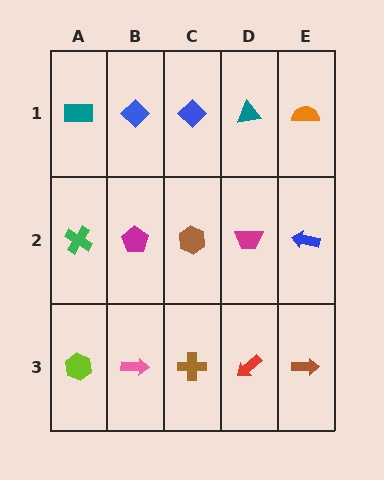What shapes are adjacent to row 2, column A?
A teal rectangle (row 1, column A), a lime hexagon (row 3, column A), a magenta pentagon (row 2, column B).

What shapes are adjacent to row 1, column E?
A blue arrow (row 2, column E), a teal triangle (row 1, column D).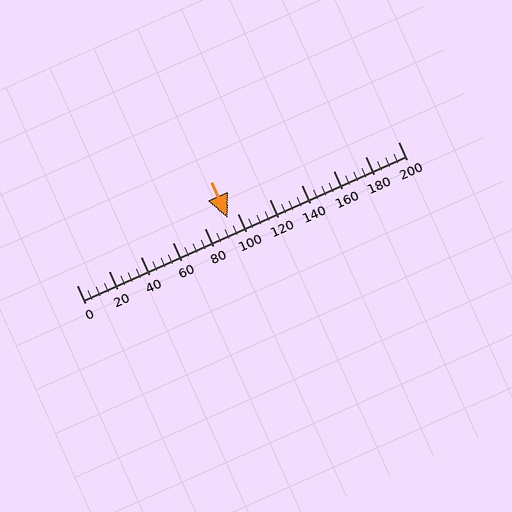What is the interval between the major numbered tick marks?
The major tick marks are spaced 20 units apart.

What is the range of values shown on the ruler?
The ruler shows values from 0 to 200.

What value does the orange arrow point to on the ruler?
The orange arrow points to approximately 94.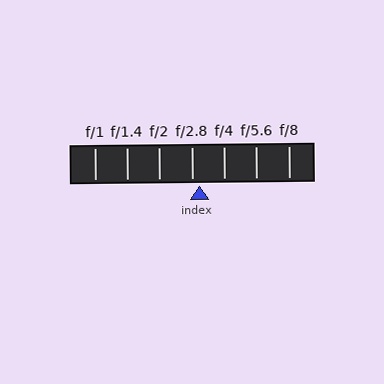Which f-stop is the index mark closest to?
The index mark is closest to f/2.8.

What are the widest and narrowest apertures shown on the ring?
The widest aperture shown is f/1 and the narrowest is f/8.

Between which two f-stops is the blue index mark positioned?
The index mark is between f/2.8 and f/4.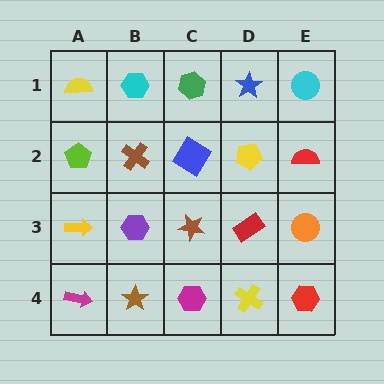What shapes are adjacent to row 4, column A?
A yellow arrow (row 3, column A), a brown star (row 4, column B).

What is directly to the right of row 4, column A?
A brown star.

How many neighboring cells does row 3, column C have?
4.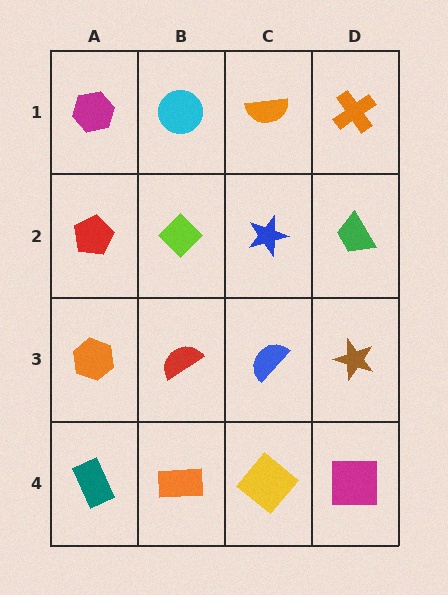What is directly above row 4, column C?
A blue semicircle.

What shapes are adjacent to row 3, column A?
A red pentagon (row 2, column A), a teal rectangle (row 4, column A), a red semicircle (row 3, column B).